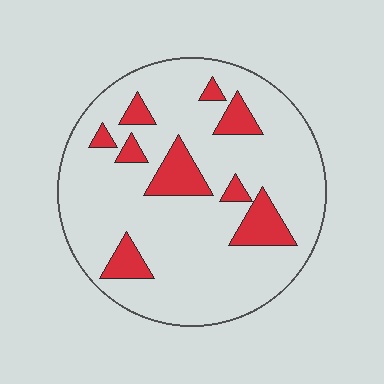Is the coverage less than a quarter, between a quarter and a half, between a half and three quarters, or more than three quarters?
Less than a quarter.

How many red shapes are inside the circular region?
9.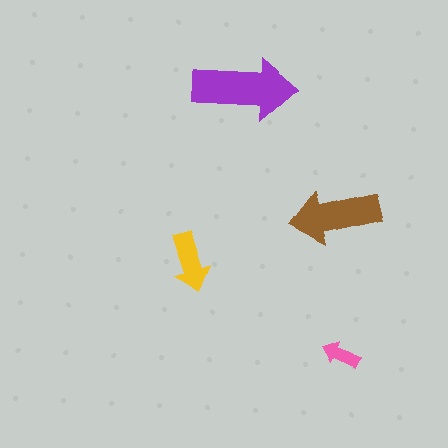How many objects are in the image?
There are 4 objects in the image.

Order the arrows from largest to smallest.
the purple one, the brown one, the yellow one, the pink one.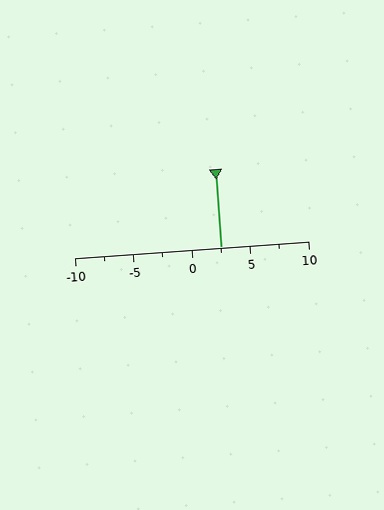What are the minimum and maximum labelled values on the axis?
The axis runs from -10 to 10.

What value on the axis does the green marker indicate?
The marker indicates approximately 2.5.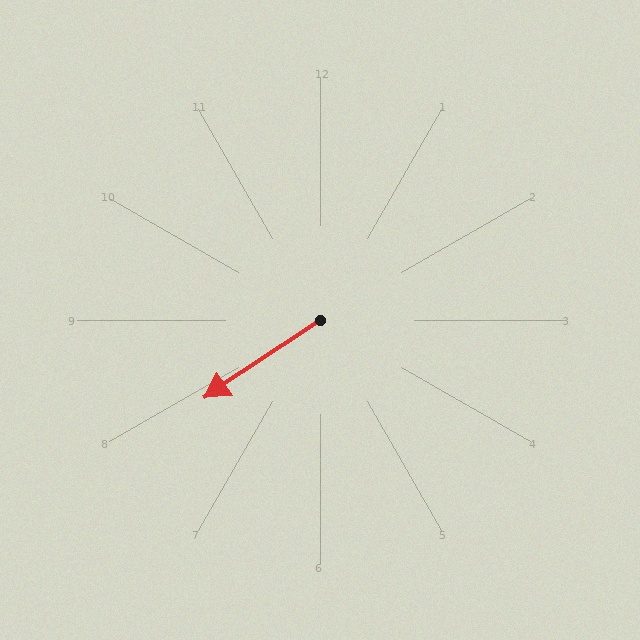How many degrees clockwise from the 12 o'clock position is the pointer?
Approximately 236 degrees.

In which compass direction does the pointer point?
Southwest.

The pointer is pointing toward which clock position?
Roughly 8 o'clock.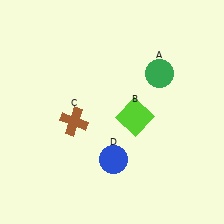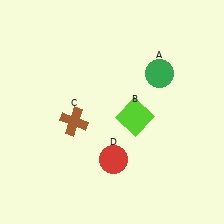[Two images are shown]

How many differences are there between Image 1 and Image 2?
There is 1 difference between the two images.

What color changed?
The circle (D) changed from blue in Image 1 to red in Image 2.